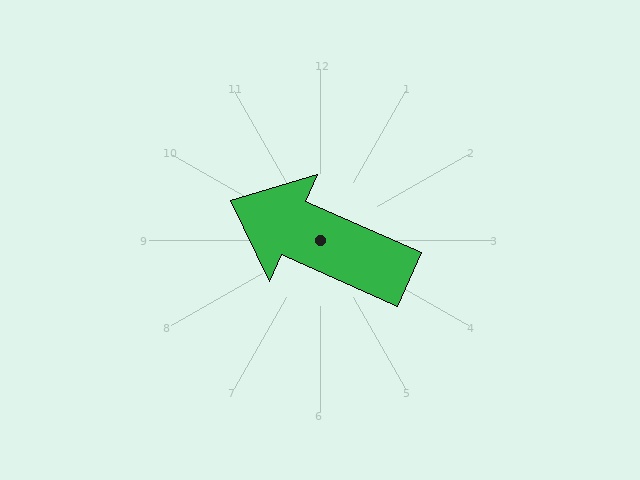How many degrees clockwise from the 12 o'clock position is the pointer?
Approximately 294 degrees.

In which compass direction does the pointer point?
Northwest.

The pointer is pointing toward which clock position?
Roughly 10 o'clock.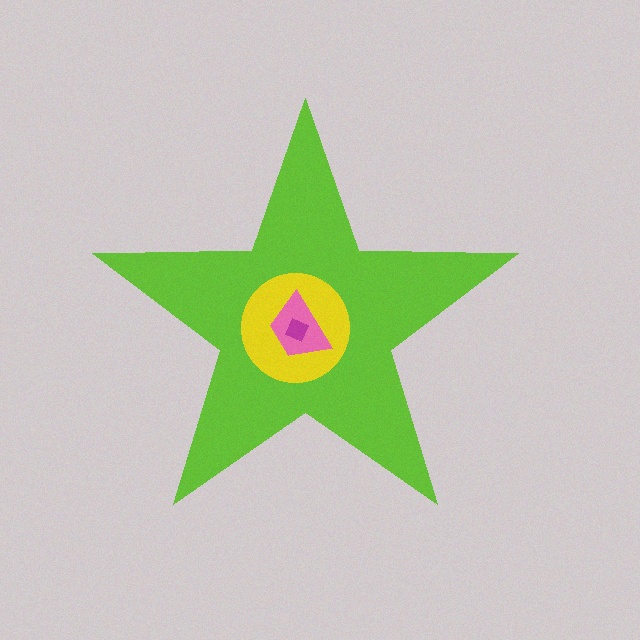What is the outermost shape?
The lime star.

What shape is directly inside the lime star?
The yellow circle.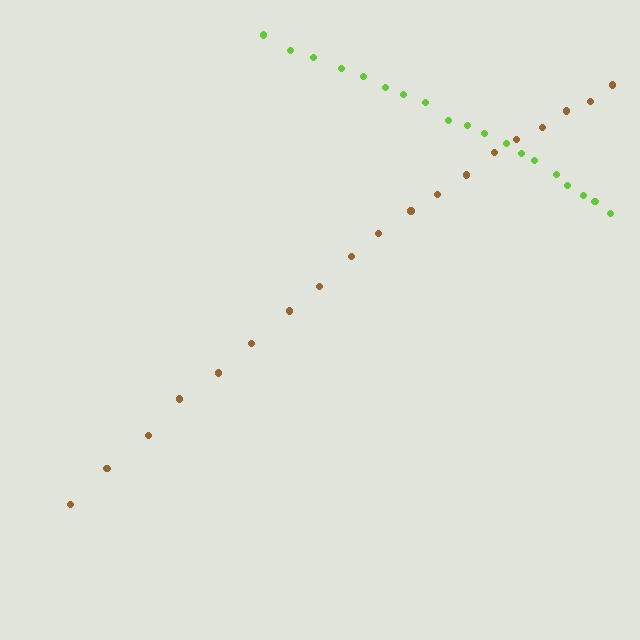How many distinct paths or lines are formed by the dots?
There are 2 distinct paths.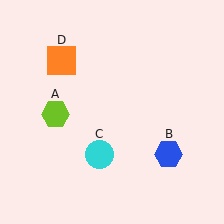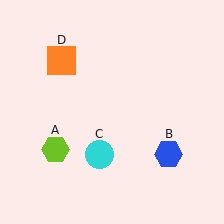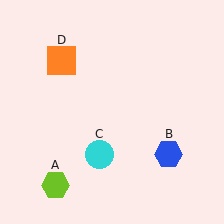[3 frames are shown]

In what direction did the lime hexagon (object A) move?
The lime hexagon (object A) moved down.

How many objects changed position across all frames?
1 object changed position: lime hexagon (object A).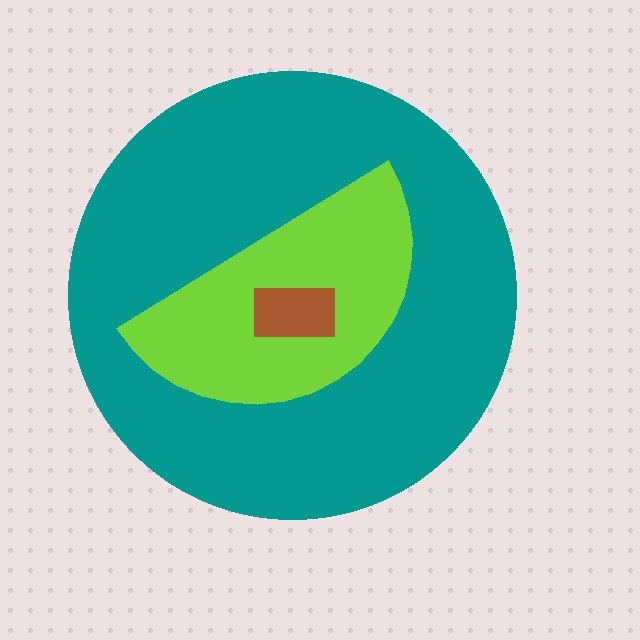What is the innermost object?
The brown rectangle.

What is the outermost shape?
The teal circle.